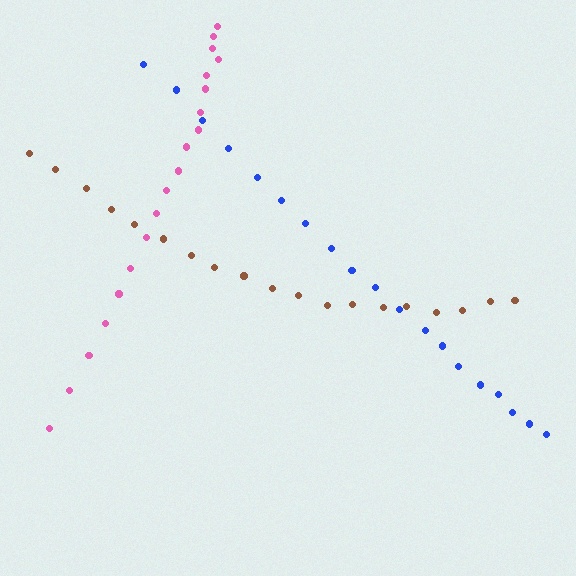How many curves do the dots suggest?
There are 3 distinct paths.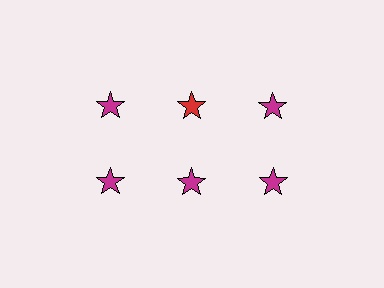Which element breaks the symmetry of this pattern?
The red star in the top row, second from left column breaks the symmetry. All other shapes are magenta stars.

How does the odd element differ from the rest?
It has a different color: red instead of magenta.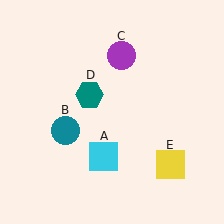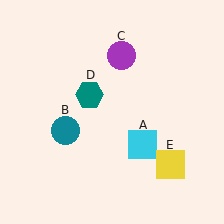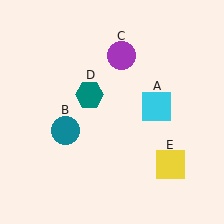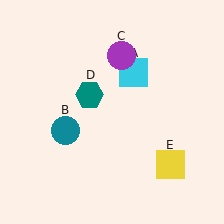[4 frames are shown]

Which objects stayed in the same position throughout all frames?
Teal circle (object B) and purple circle (object C) and teal hexagon (object D) and yellow square (object E) remained stationary.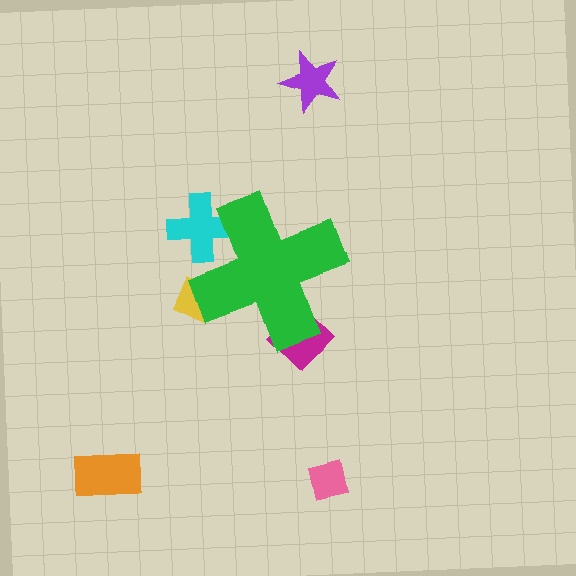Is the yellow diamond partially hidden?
Yes, the yellow diamond is partially hidden behind the green cross.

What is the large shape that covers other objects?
A green cross.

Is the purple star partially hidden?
No, the purple star is fully visible.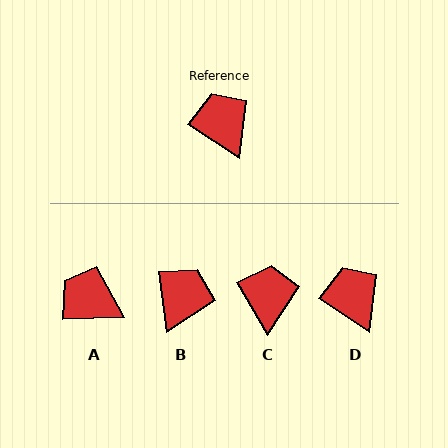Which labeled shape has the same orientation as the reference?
D.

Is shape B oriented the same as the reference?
No, it is off by about 49 degrees.